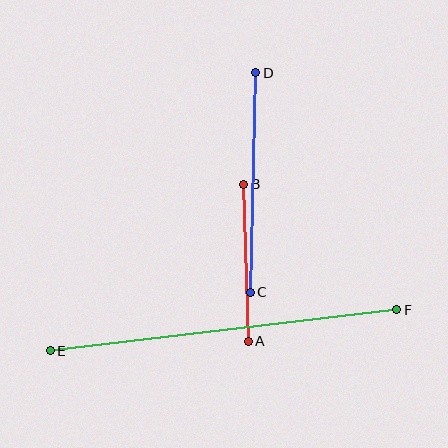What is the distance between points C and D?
The distance is approximately 220 pixels.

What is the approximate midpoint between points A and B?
The midpoint is at approximately (246, 263) pixels.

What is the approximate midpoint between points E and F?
The midpoint is at approximately (223, 330) pixels.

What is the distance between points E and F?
The distance is approximately 349 pixels.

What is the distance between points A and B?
The distance is approximately 158 pixels.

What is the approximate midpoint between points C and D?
The midpoint is at approximately (253, 183) pixels.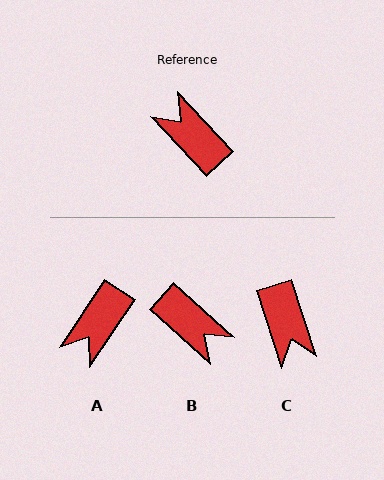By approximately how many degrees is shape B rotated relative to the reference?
Approximately 175 degrees clockwise.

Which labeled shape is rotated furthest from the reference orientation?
B, about 175 degrees away.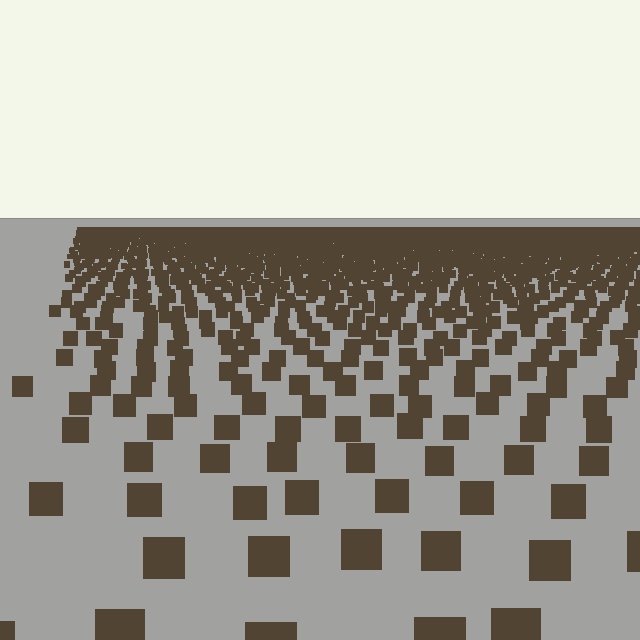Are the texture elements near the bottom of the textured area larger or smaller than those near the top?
Larger. Near the bottom, elements are closer to the viewer and appear at a bigger on-screen size.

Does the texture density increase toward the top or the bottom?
Density increases toward the top.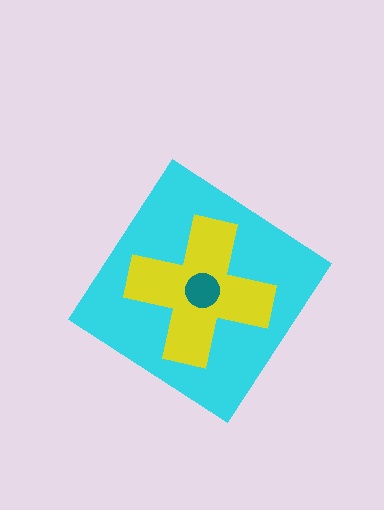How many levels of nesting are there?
3.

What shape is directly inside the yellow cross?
The teal circle.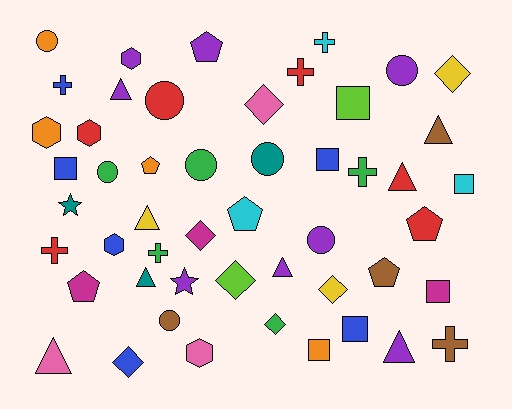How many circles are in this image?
There are 8 circles.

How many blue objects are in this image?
There are 6 blue objects.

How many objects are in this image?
There are 50 objects.